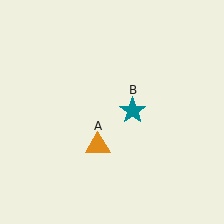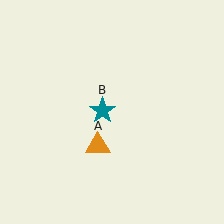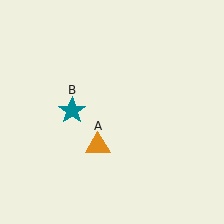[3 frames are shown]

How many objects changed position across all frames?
1 object changed position: teal star (object B).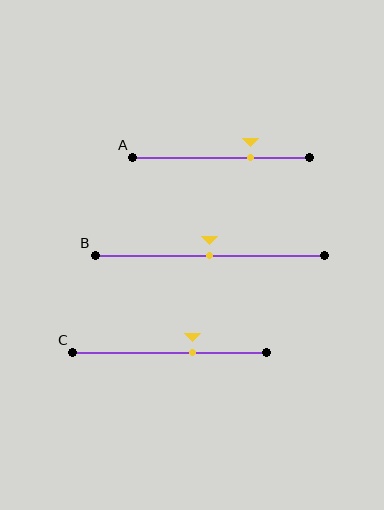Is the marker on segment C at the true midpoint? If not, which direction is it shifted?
No, the marker on segment C is shifted to the right by about 12% of the segment length.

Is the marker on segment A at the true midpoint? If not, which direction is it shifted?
No, the marker on segment A is shifted to the right by about 17% of the segment length.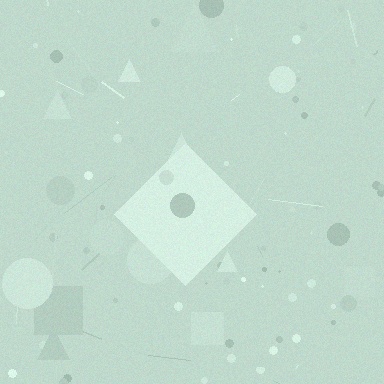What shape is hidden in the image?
A diamond is hidden in the image.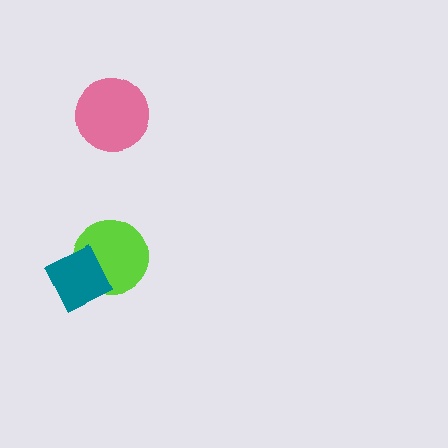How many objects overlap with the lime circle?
1 object overlaps with the lime circle.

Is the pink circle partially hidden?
No, no other shape covers it.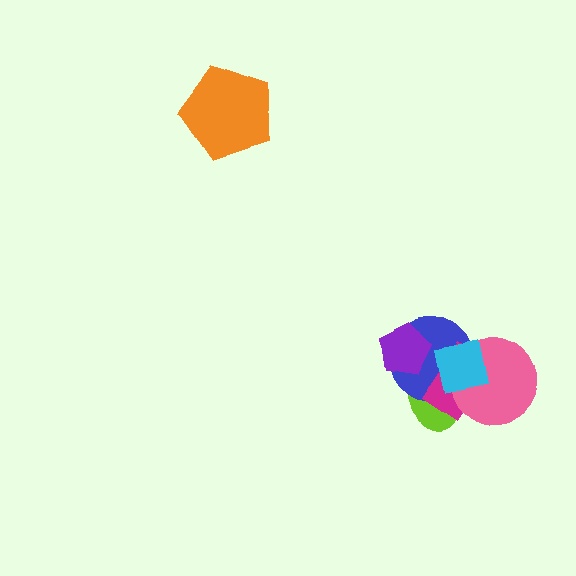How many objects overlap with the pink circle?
4 objects overlap with the pink circle.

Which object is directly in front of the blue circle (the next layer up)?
The magenta rectangle is directly in front of the blue circle.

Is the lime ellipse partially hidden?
Yes, it is partially covered by another shape.